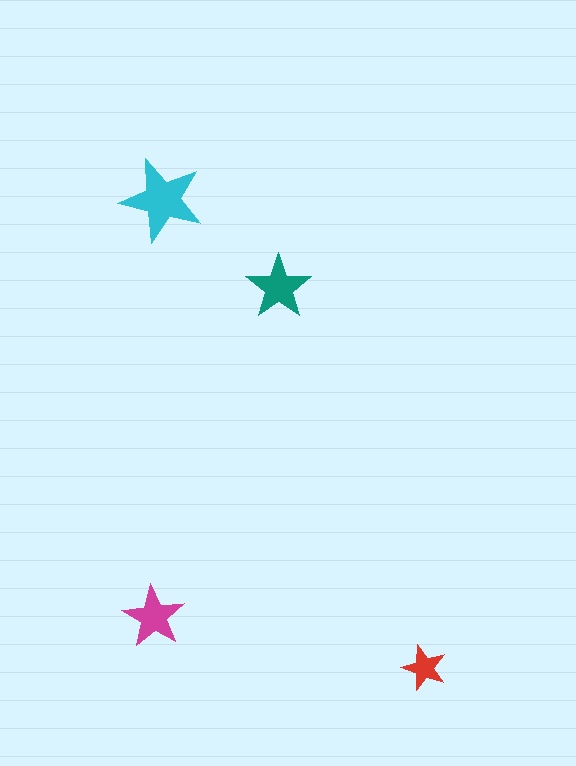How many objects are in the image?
There are 4 objects in the image.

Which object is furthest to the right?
The red star is rightmost.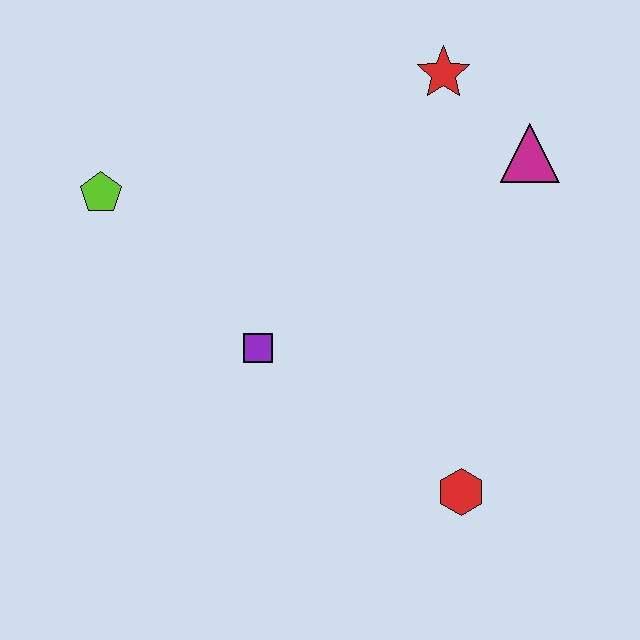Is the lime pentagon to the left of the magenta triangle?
Yes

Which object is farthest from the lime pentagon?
The red hexagon is farthest from the lime pentagon.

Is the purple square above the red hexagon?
Yes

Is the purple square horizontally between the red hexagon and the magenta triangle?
No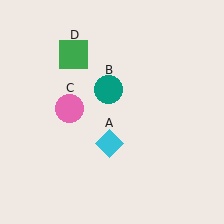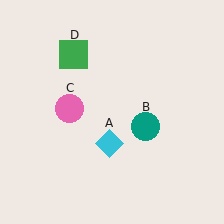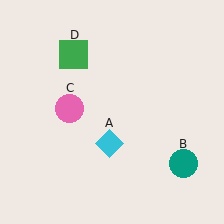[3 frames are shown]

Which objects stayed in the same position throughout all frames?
Cyan diamond (object A) and pink circle (object C) and green square (object D) remained stationary.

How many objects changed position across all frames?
1 object changed position: teal circle (object B).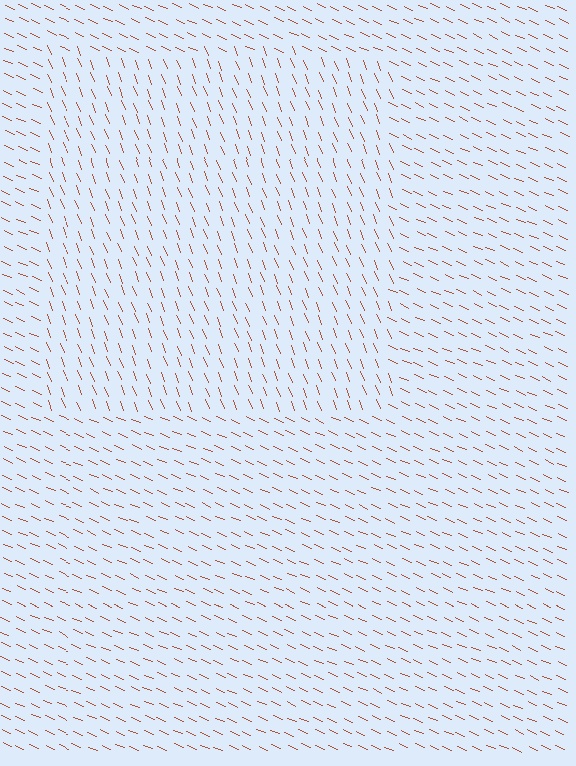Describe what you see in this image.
The image is filled with small brown line segments. A rectangle region in the image has lines oriented differently from the surrounding lines, creating a visible texture boundary.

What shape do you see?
I see a rectangle.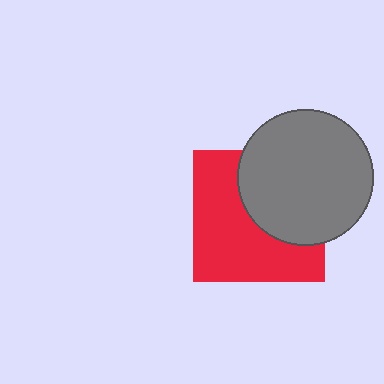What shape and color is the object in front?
The object in front is a gray circle.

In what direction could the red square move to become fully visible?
The red square could move toward the lower-left. That would shift it out from behind the gray circle entirely.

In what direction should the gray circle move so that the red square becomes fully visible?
The gray circle should move toward the upper-right. That is the shortest direction to clear the overlap and leave the red square fully visible.